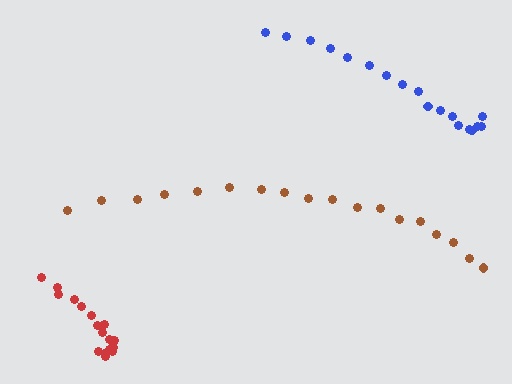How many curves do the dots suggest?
There are 3 distinct paths.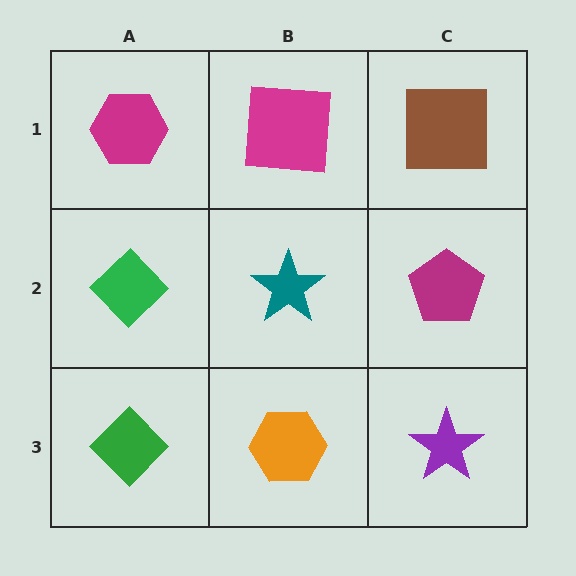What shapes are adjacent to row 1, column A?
A green diamond (row 2, column A), a magenta square (row 1, column B).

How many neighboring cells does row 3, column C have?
2.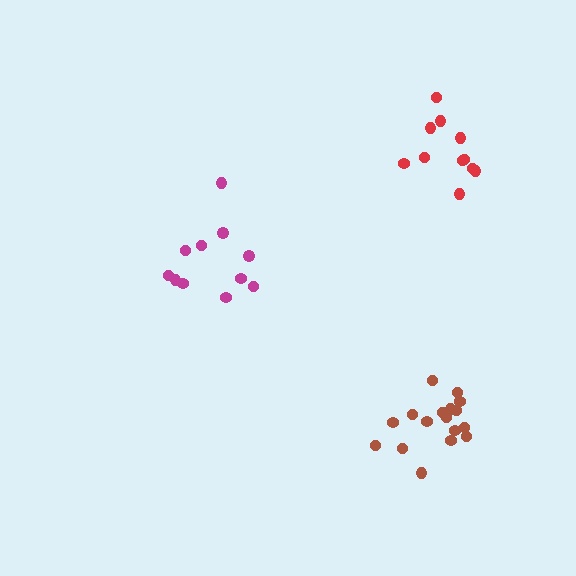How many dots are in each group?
Group 1: 11 dots, Group 2: 17 dots, Group 3: 11 dots (39 total).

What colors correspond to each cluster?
The clusters are colored: magenta, brown, red.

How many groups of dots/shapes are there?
There are 3 groups.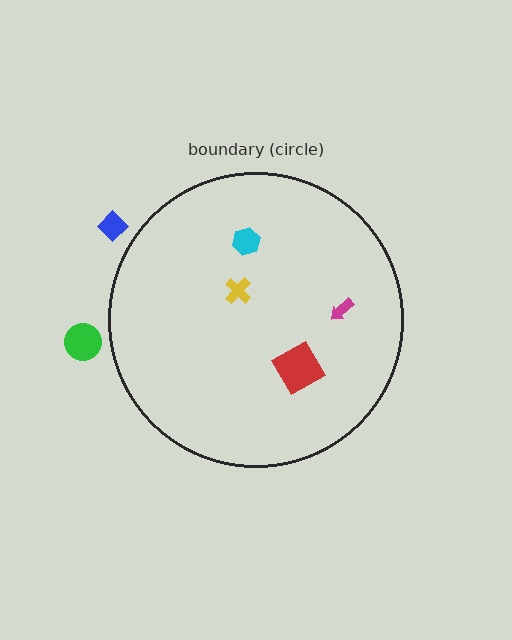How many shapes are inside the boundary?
4 inside, 2 outside.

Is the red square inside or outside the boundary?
Inside.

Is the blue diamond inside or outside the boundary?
Outside.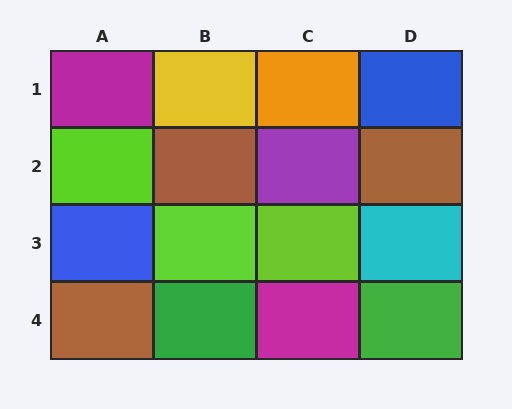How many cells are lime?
3 cells are lime.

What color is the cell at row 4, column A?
Brown.